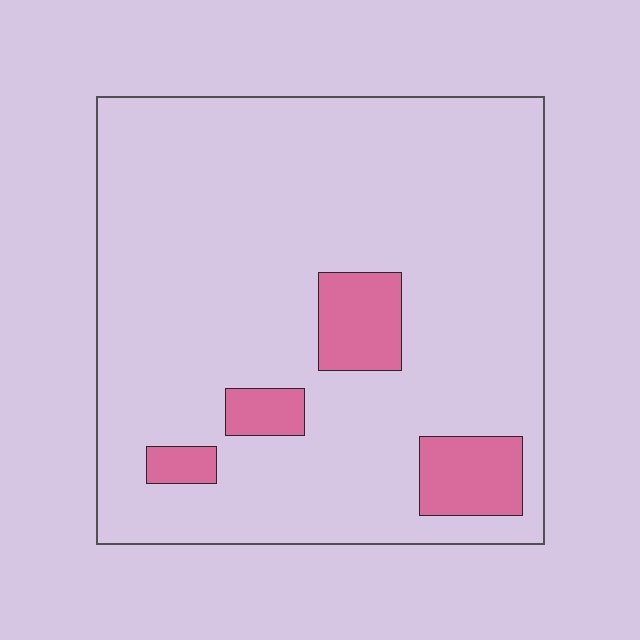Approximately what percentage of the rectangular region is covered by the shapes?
Approximately 10%.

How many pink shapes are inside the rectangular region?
4.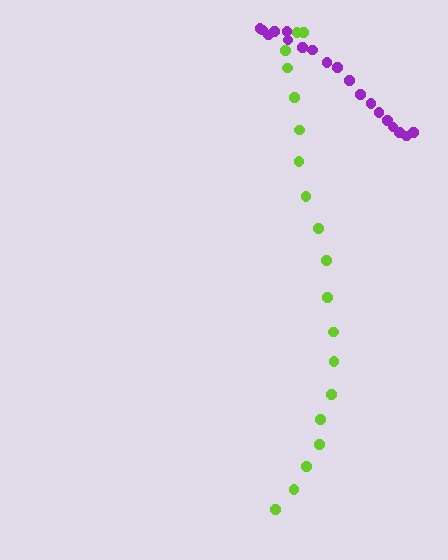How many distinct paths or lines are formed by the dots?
There are 2 distinct paths.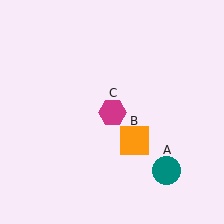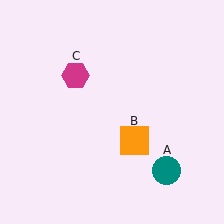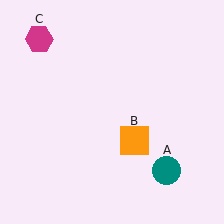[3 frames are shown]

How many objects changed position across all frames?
1 object changed position: magenta hexagon (object C).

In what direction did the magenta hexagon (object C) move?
The magenta hexagon (object C) moved up and to the left.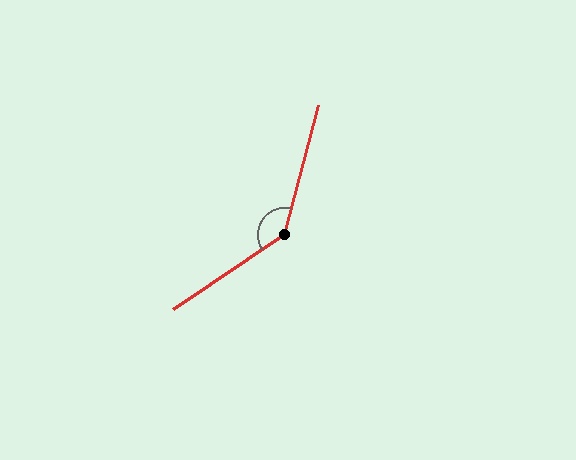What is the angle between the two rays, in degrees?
Approximately 138 degrees.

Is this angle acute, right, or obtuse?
It is obtuse.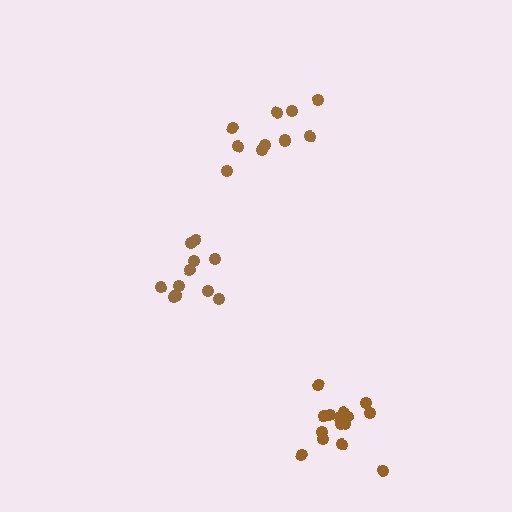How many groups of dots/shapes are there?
There are 3 groups.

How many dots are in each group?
Group 1: 11 dots, Group 2: 10 dots, Group 3: 15 dots (36 total).